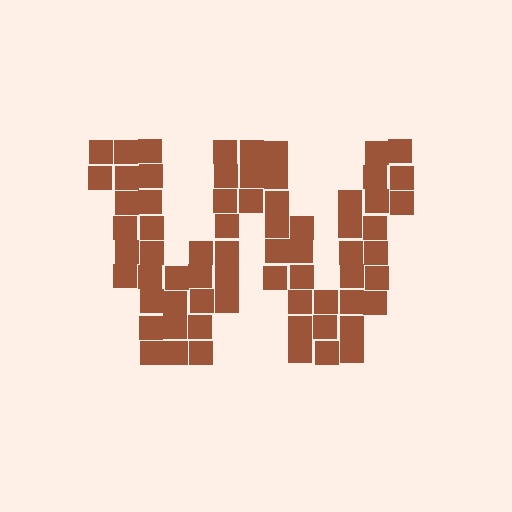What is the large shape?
The large shape is the letter W.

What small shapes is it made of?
It is made of small squares.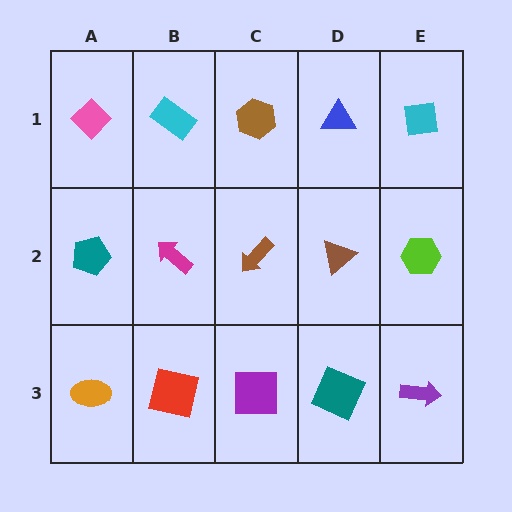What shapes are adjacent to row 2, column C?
A brown hexagon (row 1, column C), a purple square (row 3, column C), a magenta arrow (row 2, column B), a brown triangle (row 2, column D).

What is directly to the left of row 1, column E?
A blue triangle.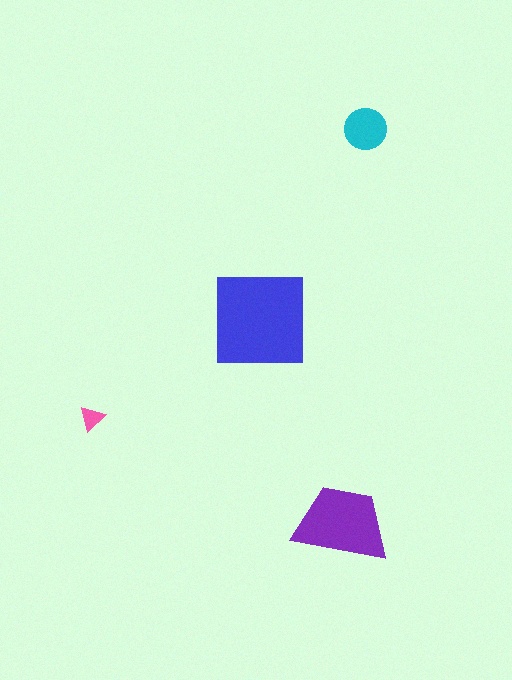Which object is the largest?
The blue square.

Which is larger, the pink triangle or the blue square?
The blue square.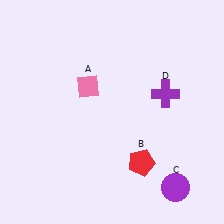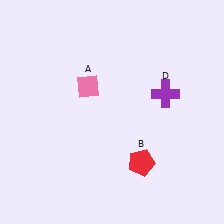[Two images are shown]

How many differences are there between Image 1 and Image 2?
There is 1 difference between the two images.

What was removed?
The purple circle (C) was removed in Image 2.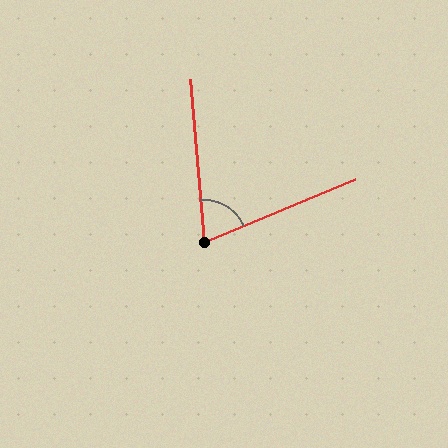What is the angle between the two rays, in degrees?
Approximately 72 degrees.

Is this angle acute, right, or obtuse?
It is acute.